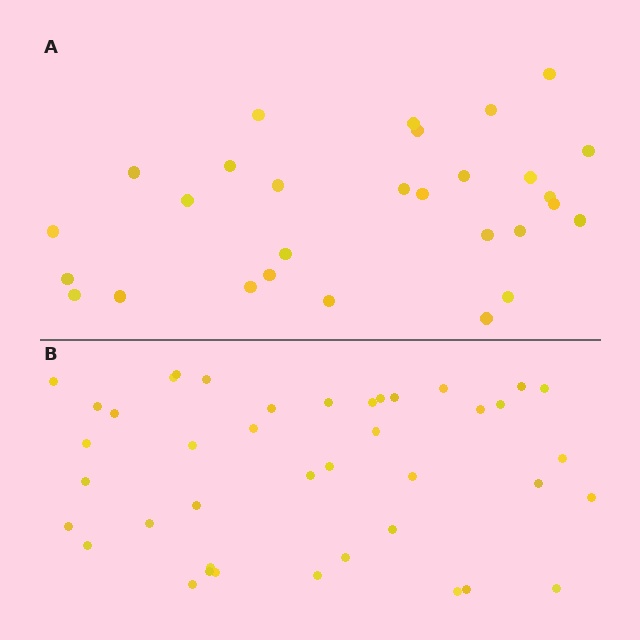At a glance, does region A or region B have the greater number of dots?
Region B (the bottom region) has more dots.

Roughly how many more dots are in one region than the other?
Region B has roughly 12 or so more dots than region A.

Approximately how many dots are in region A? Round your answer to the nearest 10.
About 30 dots. (The exact count is 29, which rounds to 30.)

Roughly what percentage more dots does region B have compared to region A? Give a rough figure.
About 40% more.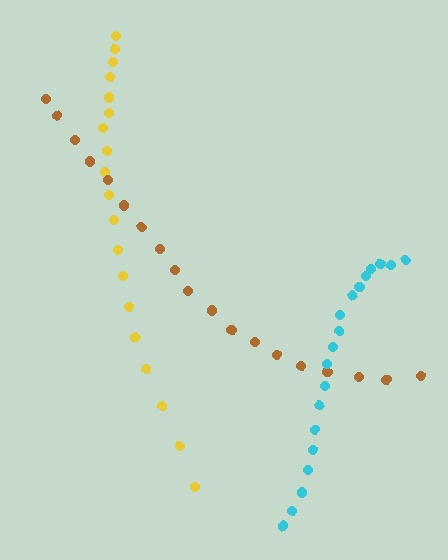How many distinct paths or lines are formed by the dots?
There are 3 distinct paths.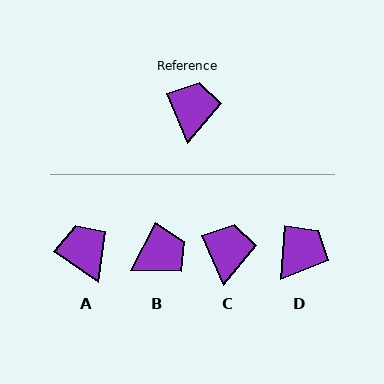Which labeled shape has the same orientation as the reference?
C.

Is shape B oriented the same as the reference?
No, it is off by about 51 degrees.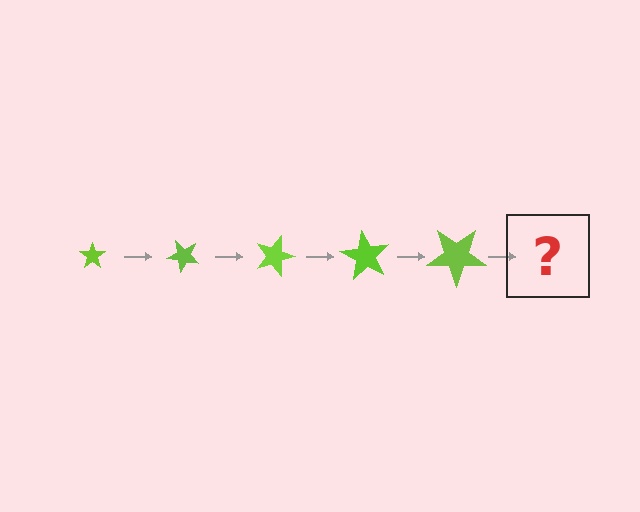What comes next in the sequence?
The next element should be a star, larger than the previous one and rotated 225 degrees from the start.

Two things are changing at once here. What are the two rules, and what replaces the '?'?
The two rules are that the star grows larger each step and it rotates 45 degrees each step. The '?' should be a star, larger than the previous one and rotated 225 degrees from the start.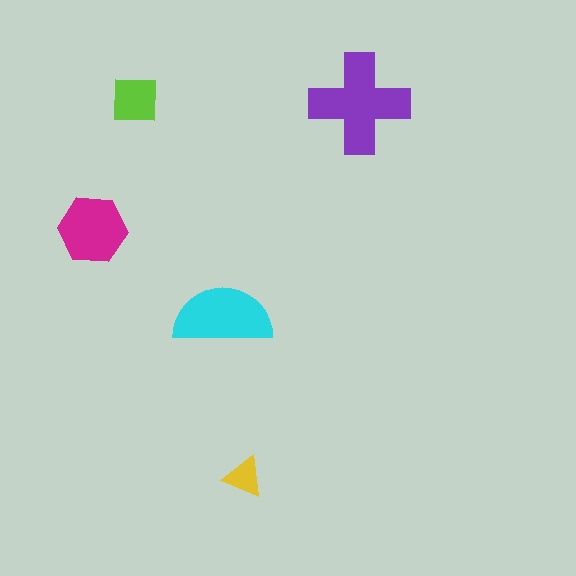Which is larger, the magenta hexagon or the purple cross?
The purple cross.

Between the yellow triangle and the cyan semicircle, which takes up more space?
The cyan semicircle.